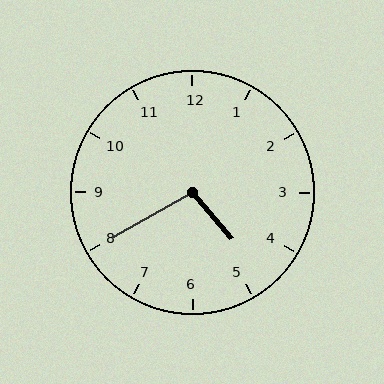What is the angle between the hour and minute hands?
Approximately 100 degrees.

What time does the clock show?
4:40.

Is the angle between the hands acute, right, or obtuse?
It is obtuse.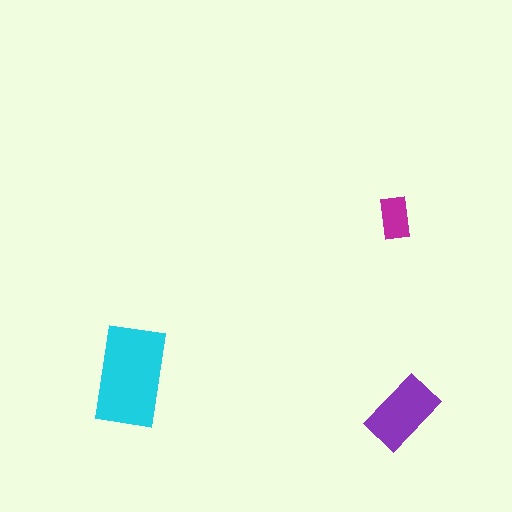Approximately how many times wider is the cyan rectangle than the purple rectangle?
About 1.5 times wider.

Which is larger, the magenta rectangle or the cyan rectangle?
The cyan one.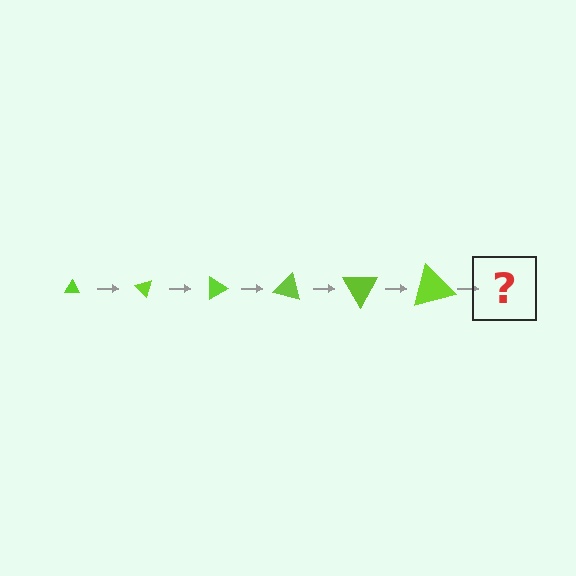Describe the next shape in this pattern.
It should be a triangle, larger than the previous one and rotated 270 degrees from the start.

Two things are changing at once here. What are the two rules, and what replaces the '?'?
The two rules are that the triangle grows larger each step and it rotates 45 degrees each step. The '?' should be a triangle, larger than the previous one and rotated 270 degrees from the start.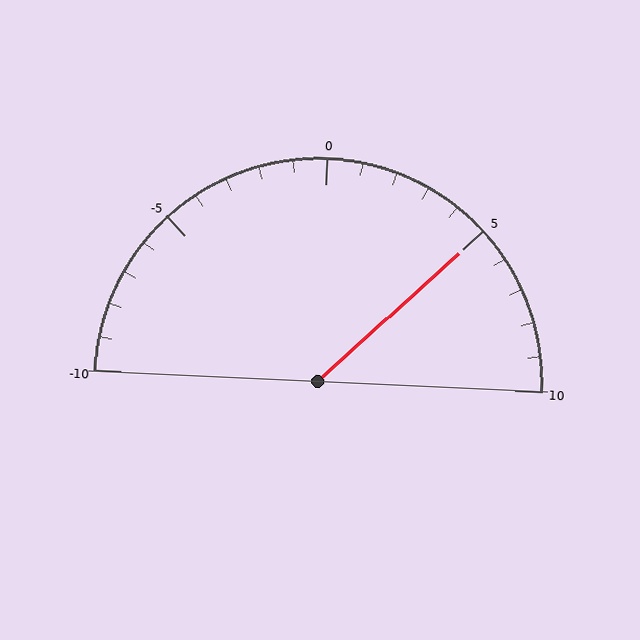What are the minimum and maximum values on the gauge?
The gauge ranges from -10 to 10.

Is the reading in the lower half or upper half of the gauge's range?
The reading is in the upper half of the range (-10 to 10).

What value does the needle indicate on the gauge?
The needle indicates approximately 5.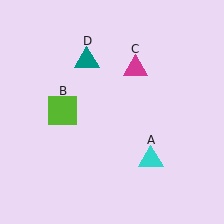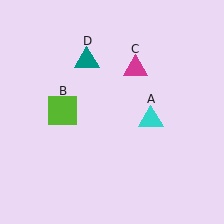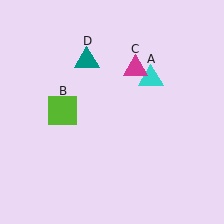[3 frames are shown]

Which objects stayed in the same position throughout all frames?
Lime square (object B) and magenta triangle (object C) and teal triangle (object D) remained stationary.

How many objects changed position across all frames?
1 object changed position: cyan triangle (object A).